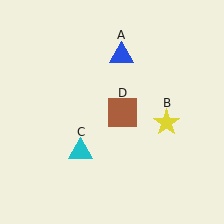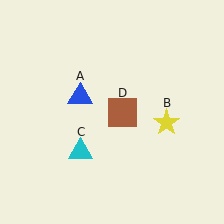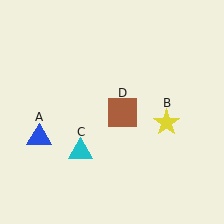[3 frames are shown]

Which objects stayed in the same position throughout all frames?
Yellow star (object B) and cyan triangle (object C) and brown square (object D) remained stationary.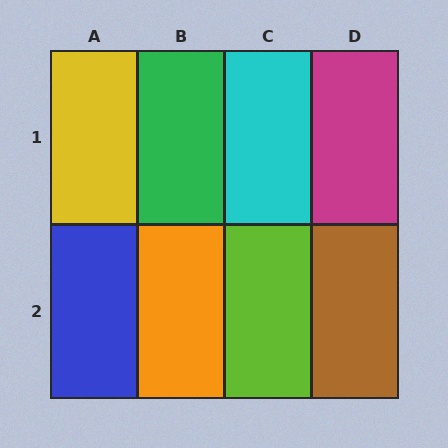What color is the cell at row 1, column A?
Yellow.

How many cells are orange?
1 cell is orange.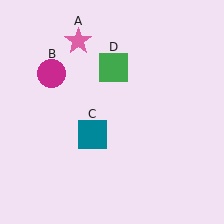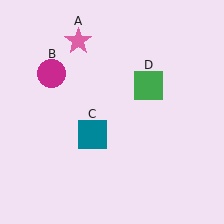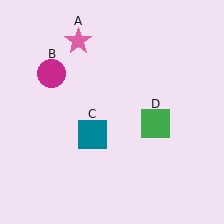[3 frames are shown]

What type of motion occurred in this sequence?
The green square (object D) rotated clockwise around the center of the scene.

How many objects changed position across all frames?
1 object changed position: green square (object D).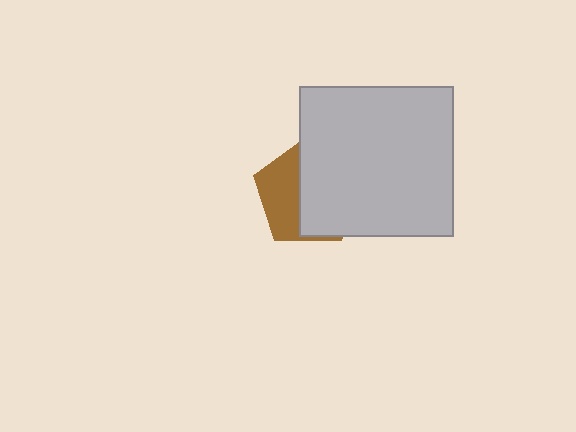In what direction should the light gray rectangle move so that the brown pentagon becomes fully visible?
The light gray rectangle should move right. That is the shortest direction to clear the overlap and leave the brown pentagon fully visible.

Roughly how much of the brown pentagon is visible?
A small part of it is visible (roughly 41%).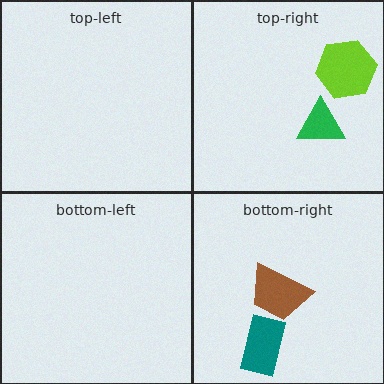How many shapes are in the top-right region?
2.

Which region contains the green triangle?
The top-right region.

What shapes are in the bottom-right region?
The brown trapezoid, the teal rectangle.